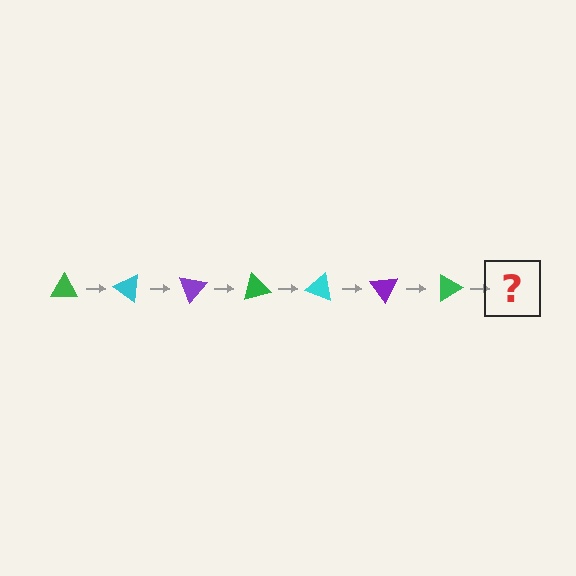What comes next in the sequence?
The next element should be a cyan triangle, rotated 245 degrees from the start.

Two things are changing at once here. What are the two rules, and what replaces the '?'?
The two rules are that it rotates 35 degrees each step and the color cycles through green, cyan, and purple. The '?' should be a cyan triangle, rotated 245 degrees from the start.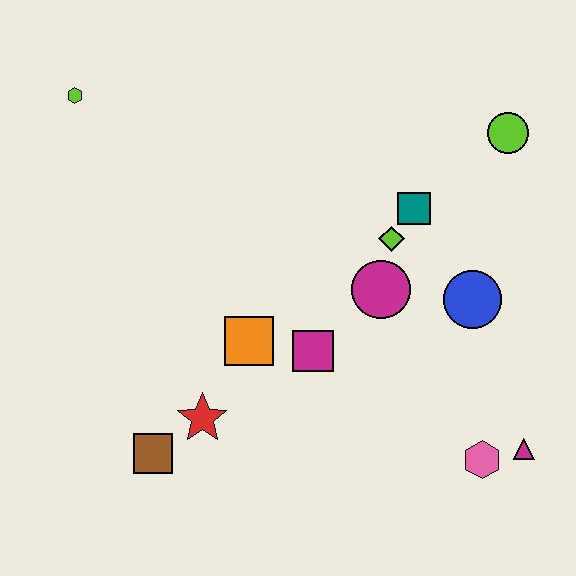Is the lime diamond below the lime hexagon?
Yes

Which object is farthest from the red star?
The lime circle is farthest from the red star.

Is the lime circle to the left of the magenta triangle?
Yes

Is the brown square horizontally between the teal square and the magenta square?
No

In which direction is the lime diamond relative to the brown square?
The lime diamond is to the right of the brown square.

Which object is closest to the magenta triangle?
The pink hexagon is closest to the magenta triangle.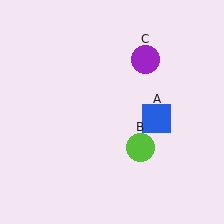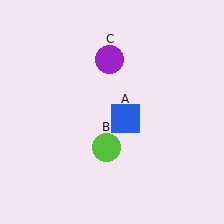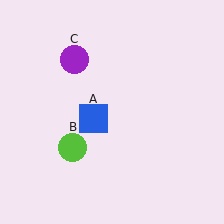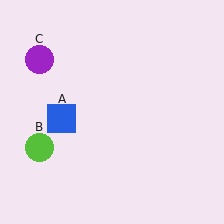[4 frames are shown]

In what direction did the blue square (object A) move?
The blue square (object A) moved left.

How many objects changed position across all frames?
3 objects changed position: blue square (object A), lime circle (object B), purple circle (object C).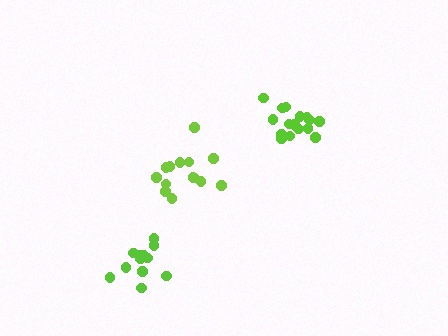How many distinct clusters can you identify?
There are 3 distinct clusters.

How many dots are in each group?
Group 1: 16 dots, Group 2: 14 dots, Group 3: 12 dots (42 total).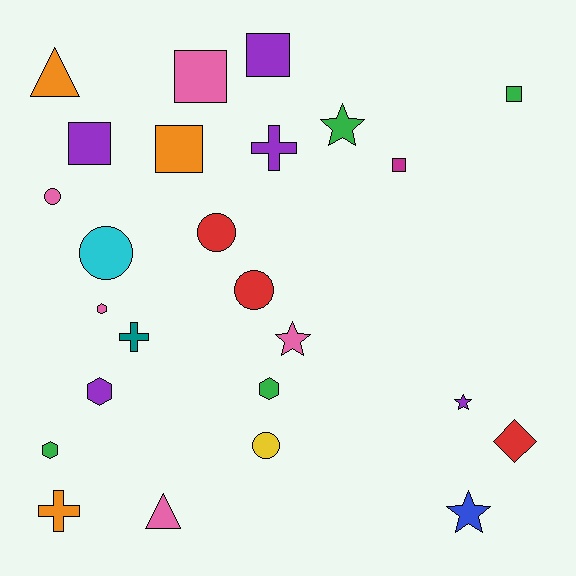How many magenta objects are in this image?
There is 1 magenta object.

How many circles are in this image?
There are 5 circles.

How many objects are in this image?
There are 25 objects.